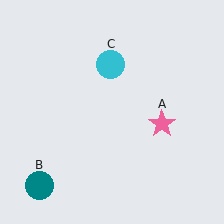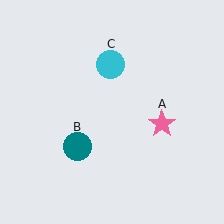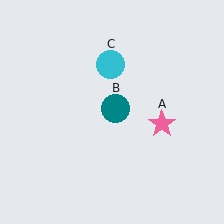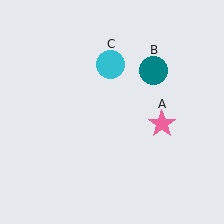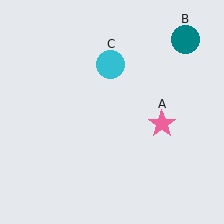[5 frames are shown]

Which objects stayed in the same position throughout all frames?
Pink star (object A) and cyan circle (object C) remained stationary.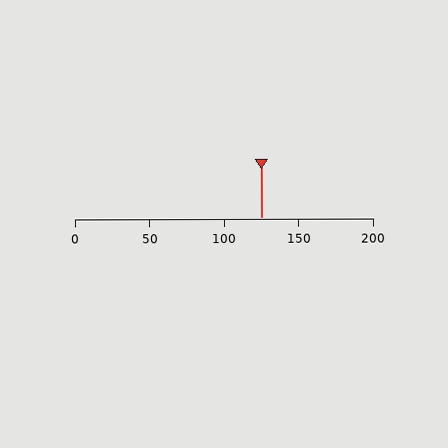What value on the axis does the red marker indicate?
The marker indicates approximately 125.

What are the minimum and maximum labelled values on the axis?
The axis runs from 0 to 200.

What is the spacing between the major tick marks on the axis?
The major ticks are spaced 50 apart.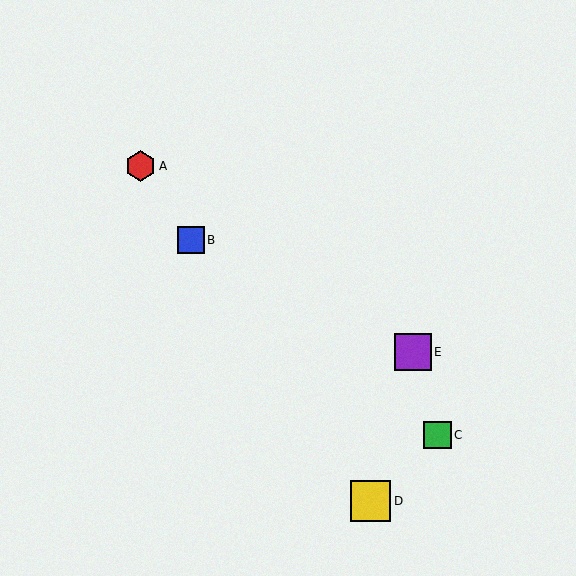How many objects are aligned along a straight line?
3 objects (A, B, D) are aligned along a straight line.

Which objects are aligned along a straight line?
Objects A, B, D are aligned along a straight line.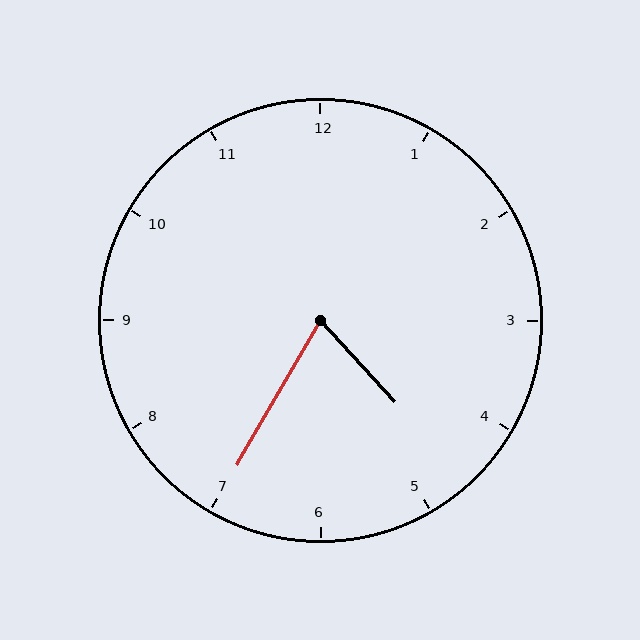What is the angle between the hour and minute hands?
Approximately 72 degrees.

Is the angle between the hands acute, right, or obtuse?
It is acute.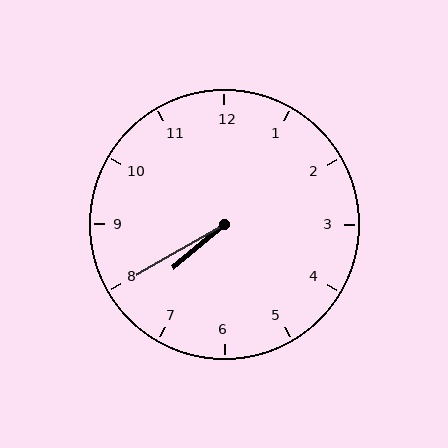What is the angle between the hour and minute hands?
Approximately 10 degrees.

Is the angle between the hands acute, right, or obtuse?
It is acute.